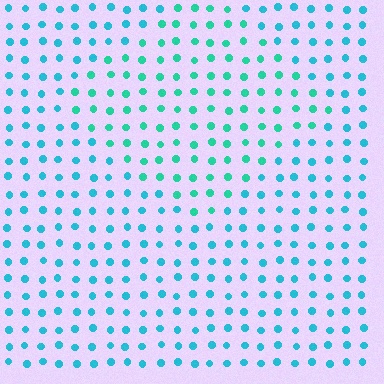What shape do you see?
I see a diamond.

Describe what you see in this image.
The image is filled with small cyan elements in a uniform arrangement. A diamond-shaped region is visible where the elements are tinted to a slightly different hue, forming a subtle color boundary.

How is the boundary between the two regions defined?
The boundary is defined purely by a slight shift in hue (about 26 degrees). Spacing, size, and orientation are identical on both sides.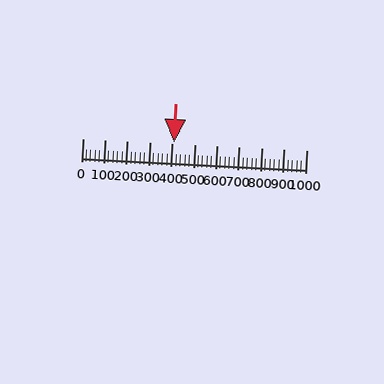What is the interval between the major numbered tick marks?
The major tick marks are spaced 100 units apart.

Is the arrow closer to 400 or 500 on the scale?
The arrow is closer to 400.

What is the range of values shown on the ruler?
The ruler shows values from 0 to 1000.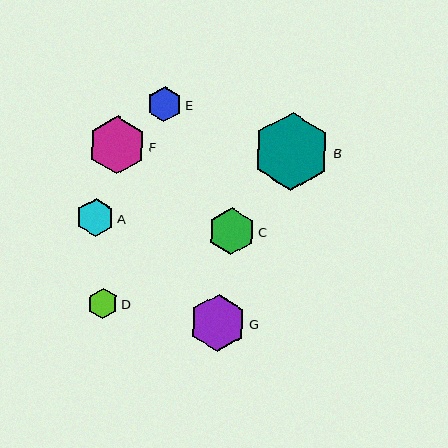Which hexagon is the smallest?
Hexagon D is the smallest with a size of approximately 30 pixels.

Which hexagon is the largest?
Hexagon B is the largest with a size of approximately 78 pixels.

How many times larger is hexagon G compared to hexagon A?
Hexagon G is approximately 1.5 times the size of hexagon A.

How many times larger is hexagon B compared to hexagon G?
Hexagon B is approximately 1.4 times the size of hexagon G.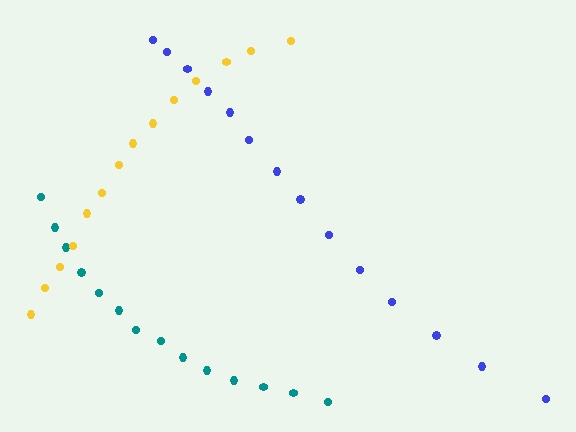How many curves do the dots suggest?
There are 3 distinct paths.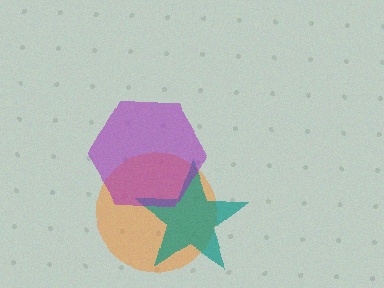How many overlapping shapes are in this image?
There are 3 overlapping shapes in the image.